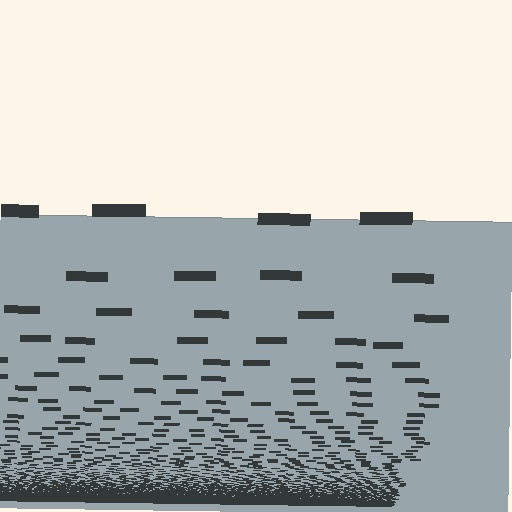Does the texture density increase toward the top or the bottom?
Density increases toward the bottom.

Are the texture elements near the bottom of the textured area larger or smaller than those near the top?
Smaller. The gradient is inverted — elements near the bottom are smaller and denser.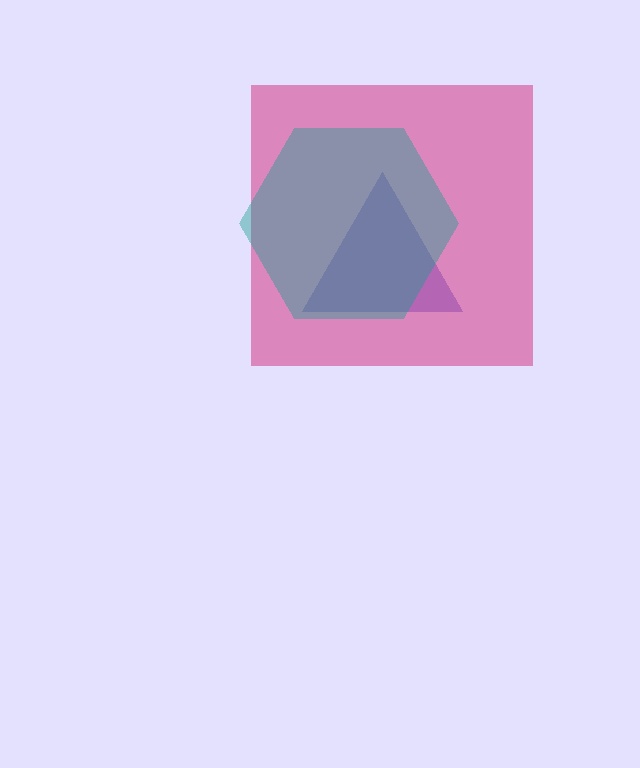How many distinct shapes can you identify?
There are 3 distinct shapes: a blue triangle, a magenta square, a teal hexagon.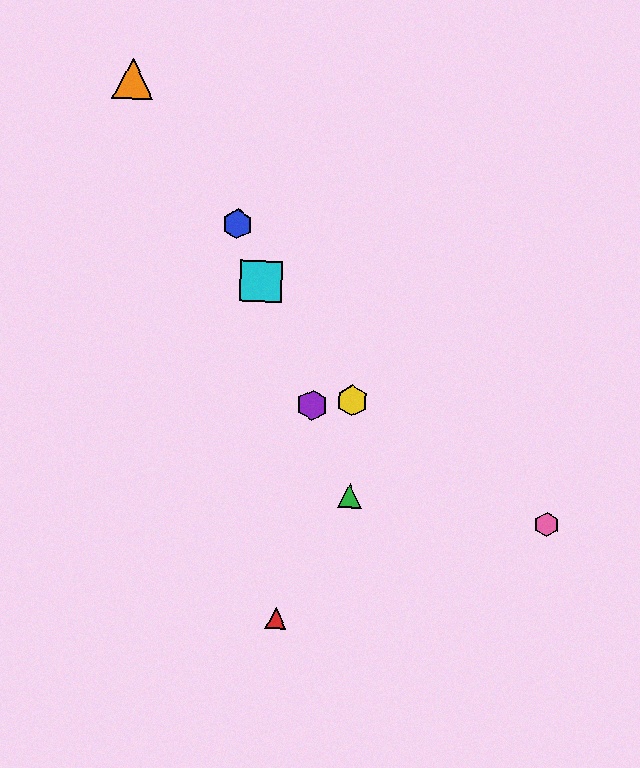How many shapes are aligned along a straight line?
4 shapes (the blue hexagon, the green triangle, the purple hexagon, the cyan square) are aligned along a straight line.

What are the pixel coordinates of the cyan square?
The cyan square is at (261, 281).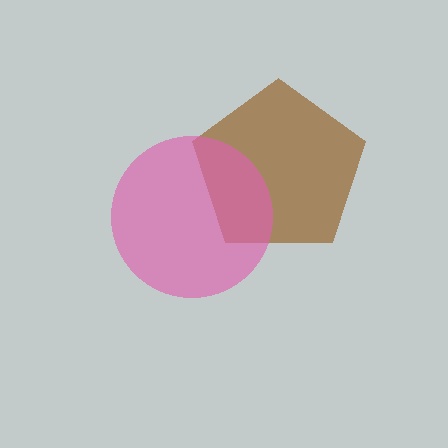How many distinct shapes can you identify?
There are 2 distinct shapes: a brown pentagon, a pink circle.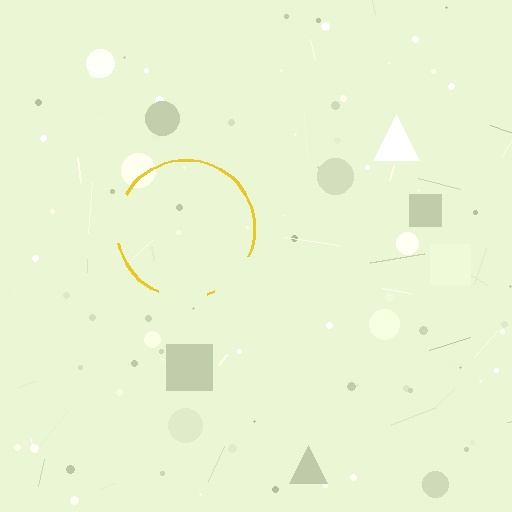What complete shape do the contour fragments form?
The contour fragments form a circle.